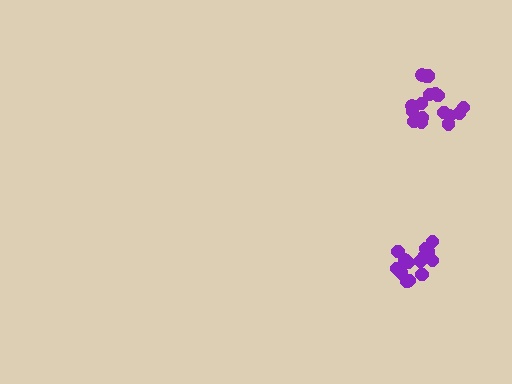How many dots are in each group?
Group 1: 15 dots, Group 2: 17 dots (32 total).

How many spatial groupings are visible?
There are 2 spatial groupings.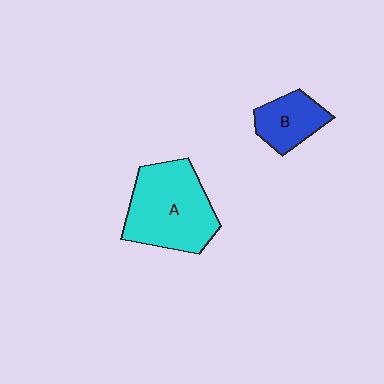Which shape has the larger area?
Shape A (cyan).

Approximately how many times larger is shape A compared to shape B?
Approximately 2.1 times.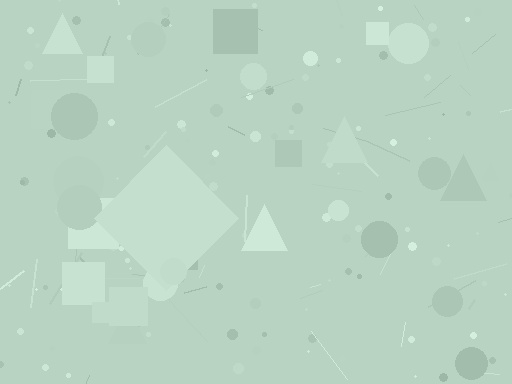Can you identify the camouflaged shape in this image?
The camouflaged shape is a diamond.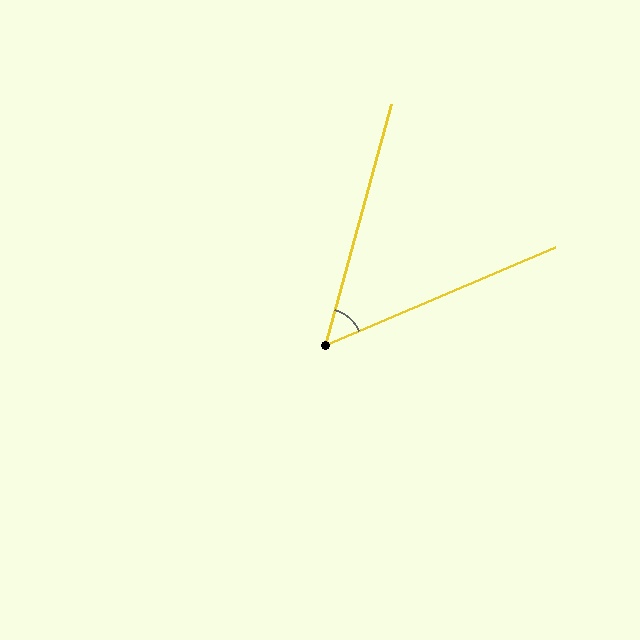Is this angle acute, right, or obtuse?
It is acute.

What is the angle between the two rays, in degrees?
Approximately 52 degrees.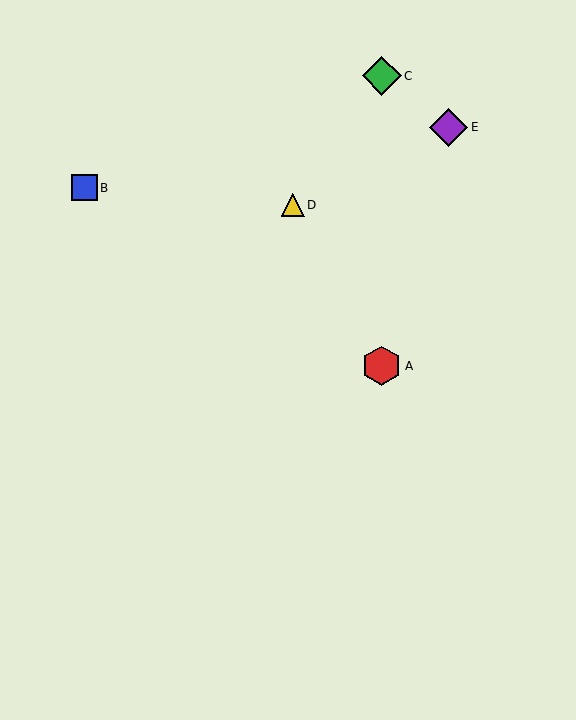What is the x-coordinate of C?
Object C is at x≈382.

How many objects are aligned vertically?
2 objects (A, C) are aligned vertically.